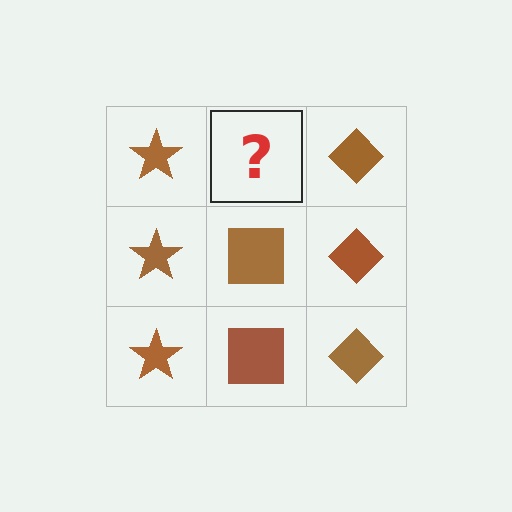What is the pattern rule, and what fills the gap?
The rule is that each column has a consistent shape. The gap should be filled with a brown square.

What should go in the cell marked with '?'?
The missing cell should contain a brown square.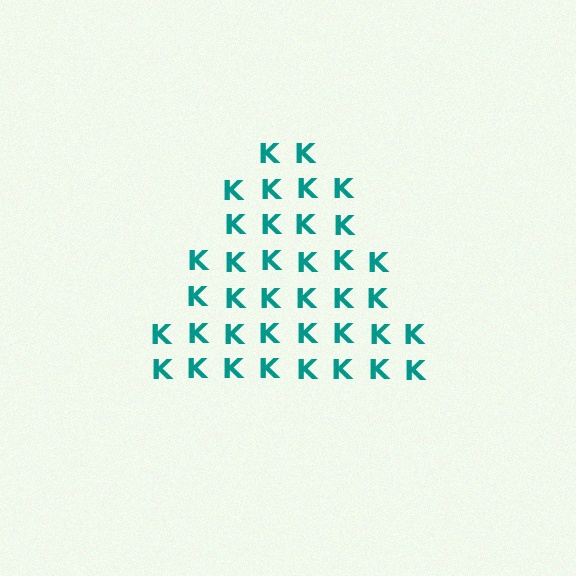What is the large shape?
The large shape is a triangle.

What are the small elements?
The small elements are letter K's.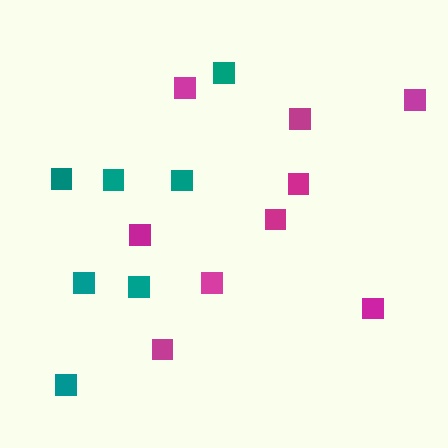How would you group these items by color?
There are 2 groups: one group of magenta squares (9) and one group of teal squares (7).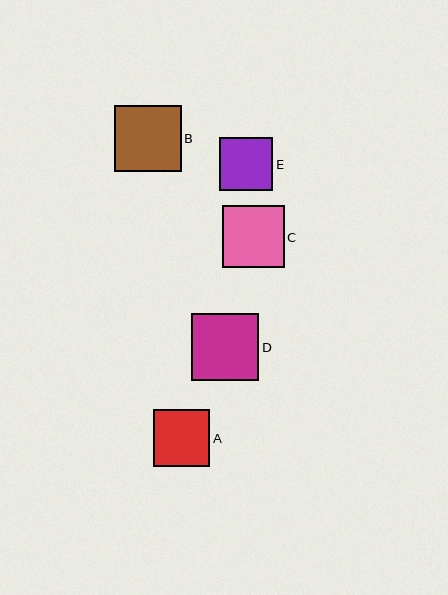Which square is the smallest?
Square E is the smallest with a size of approximately 53 pixels.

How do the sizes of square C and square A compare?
Square C and square A are approximately the same size.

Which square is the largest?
Square D is the largest with a size of approximately 68 pixels.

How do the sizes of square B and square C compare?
Square B and square C are approximately the same size.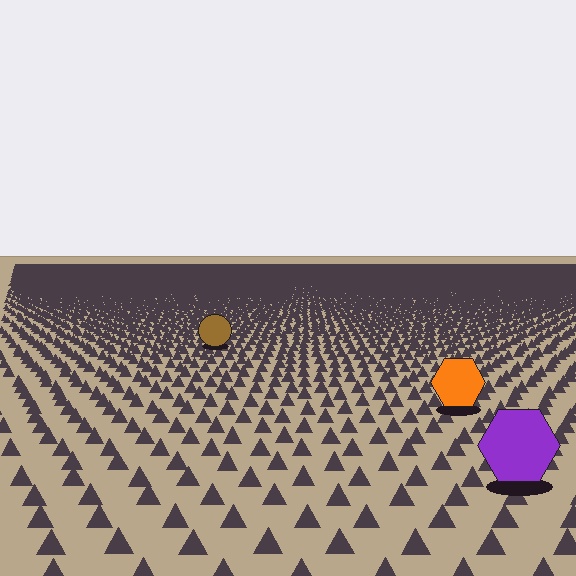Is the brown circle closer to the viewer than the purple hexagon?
No. The purple hexagon is closer — you can tell from the texture gradient: the ground texture is coarser near it.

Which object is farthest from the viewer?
The brown circle is farthest from the viewer. It appears smaller and the ground texture around it is denser.